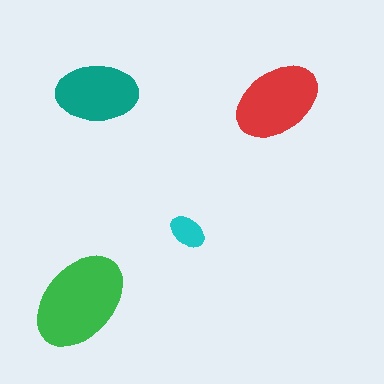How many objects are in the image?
There are 4 objects in the image.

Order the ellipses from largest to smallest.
the green one, the red one, the teal one, the cyan one.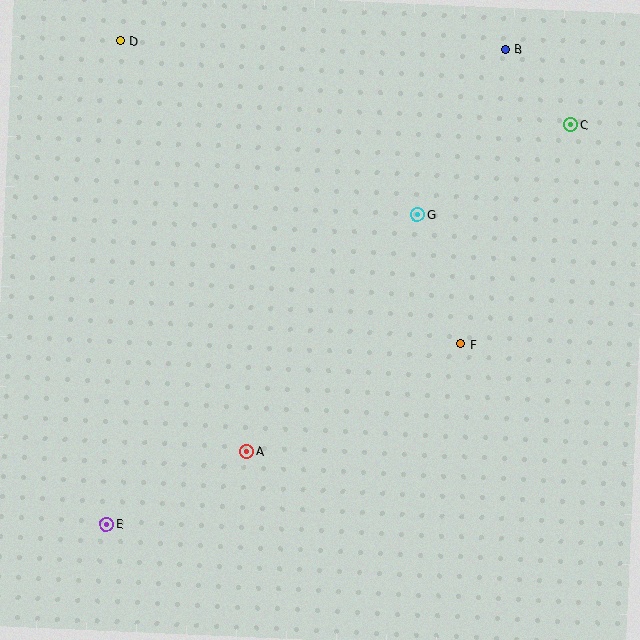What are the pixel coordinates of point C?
Point C is at (571, 125).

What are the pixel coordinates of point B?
Point B is at (506, 49).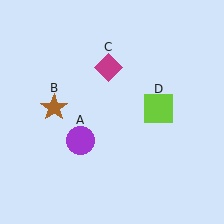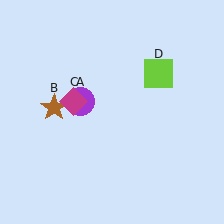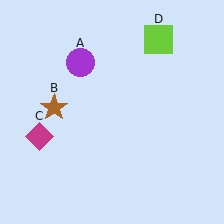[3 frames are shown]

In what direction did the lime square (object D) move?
The lime square (object D) moved up.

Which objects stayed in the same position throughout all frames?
Brown star (object B) remained stationary.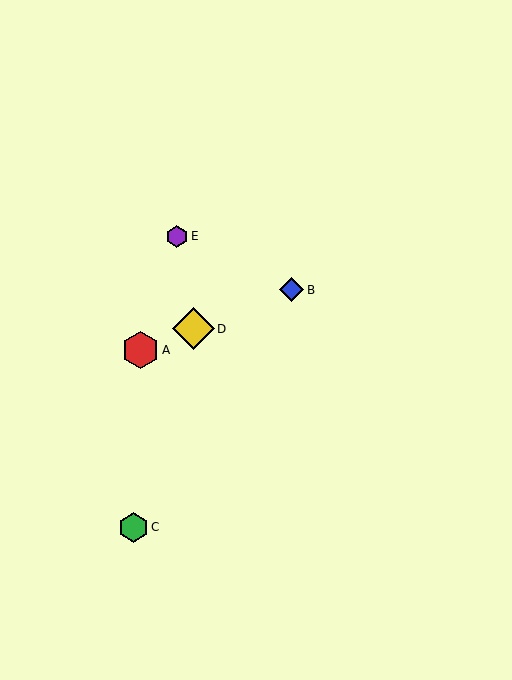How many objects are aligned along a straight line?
3 objects (A, B, D) are aligned along a straight line.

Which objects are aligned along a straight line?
Objects A, B, D are aligned along a straight line.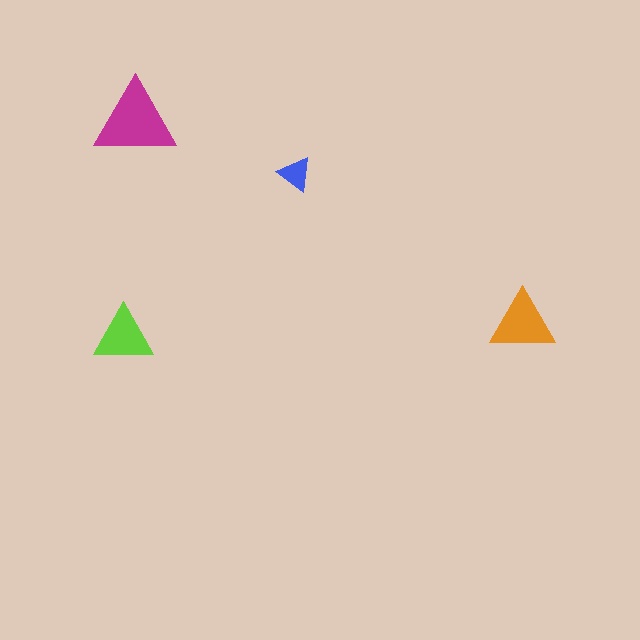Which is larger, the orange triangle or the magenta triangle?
The magenta one.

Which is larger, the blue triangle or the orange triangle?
The orange one.